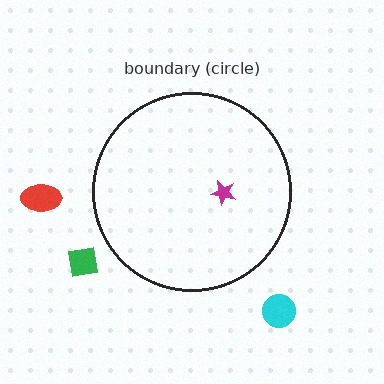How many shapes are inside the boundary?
1 inside, 3 outside.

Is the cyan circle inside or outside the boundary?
Outside.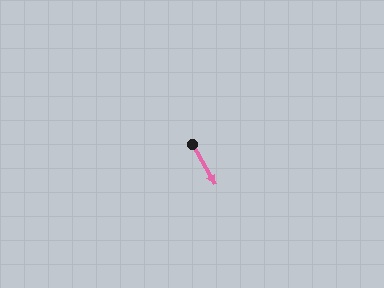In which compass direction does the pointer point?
Southeast.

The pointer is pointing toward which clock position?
Roughly 5 o'clock.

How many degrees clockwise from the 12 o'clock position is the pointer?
Approximately 150 degrees.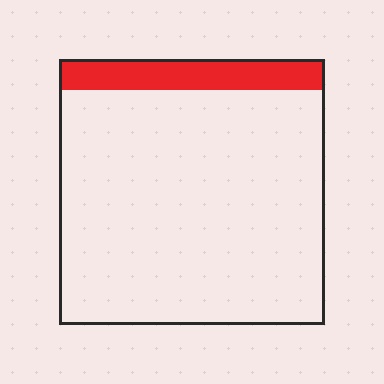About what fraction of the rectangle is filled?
About one eighth (1/8).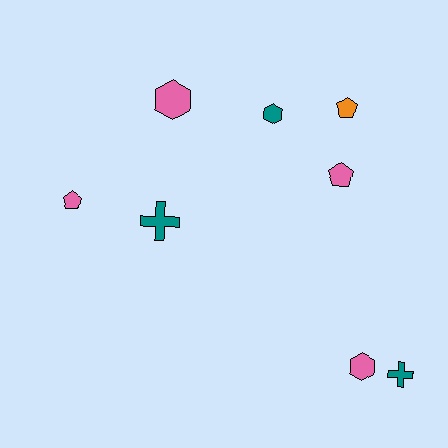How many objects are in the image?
There are 8 objects.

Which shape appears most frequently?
Pentagon, with 3 objects.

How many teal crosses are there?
There are 2 teal crosses.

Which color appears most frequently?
Pink, with 4 objects.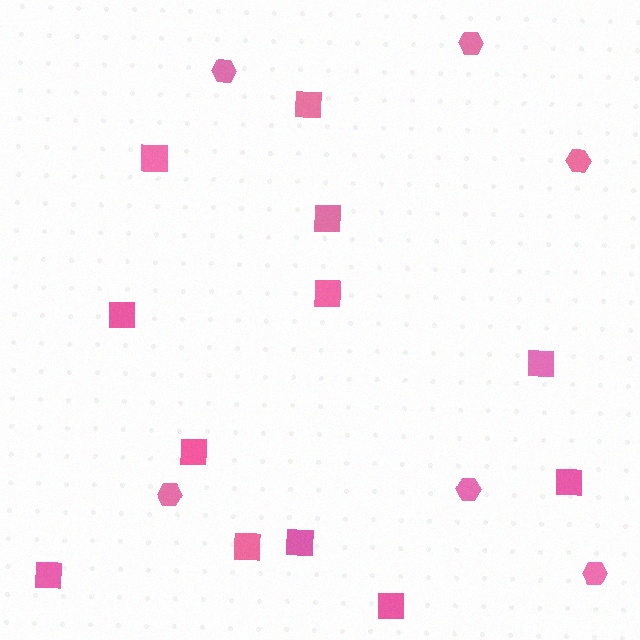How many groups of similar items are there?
There are 2 groups: one group of squares (12) and one group of hexagons (6).